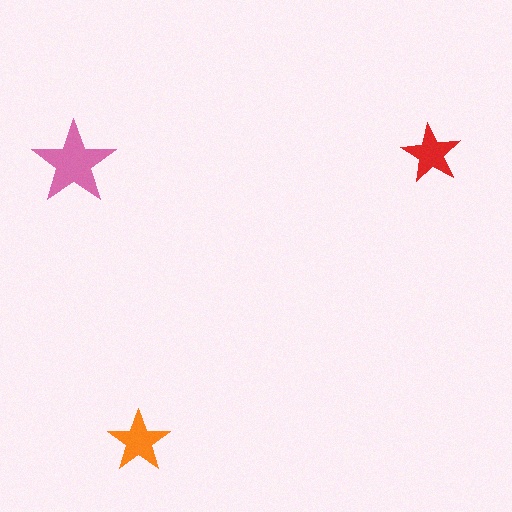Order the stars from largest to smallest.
the pink one, the orange one, the red one.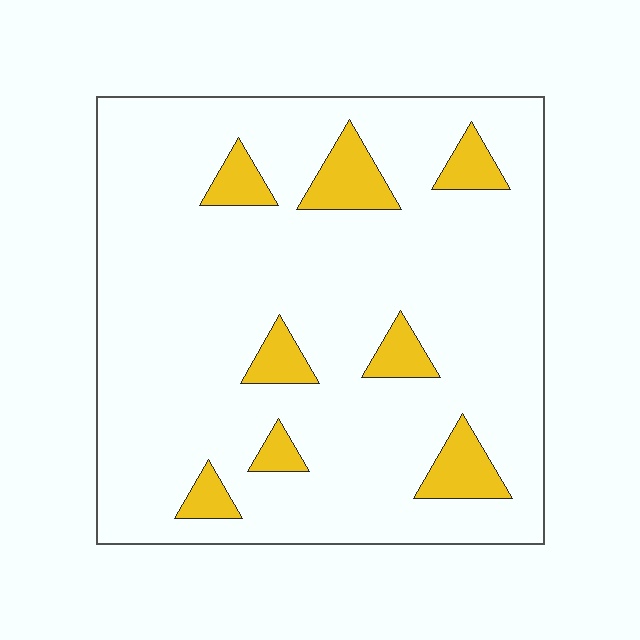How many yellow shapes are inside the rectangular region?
8.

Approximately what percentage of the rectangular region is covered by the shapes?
Approximately 10%.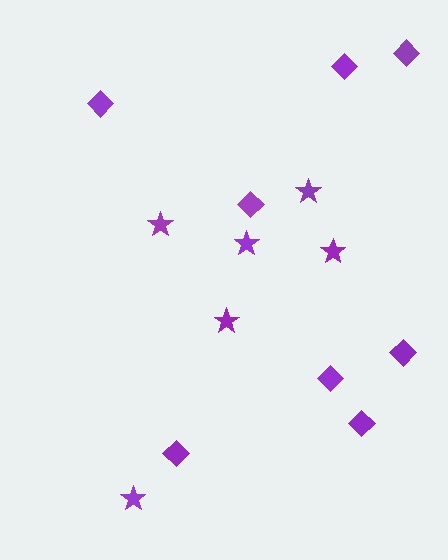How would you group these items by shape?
There are 2 groups: one group of diamonds (8) and one group of stars (6).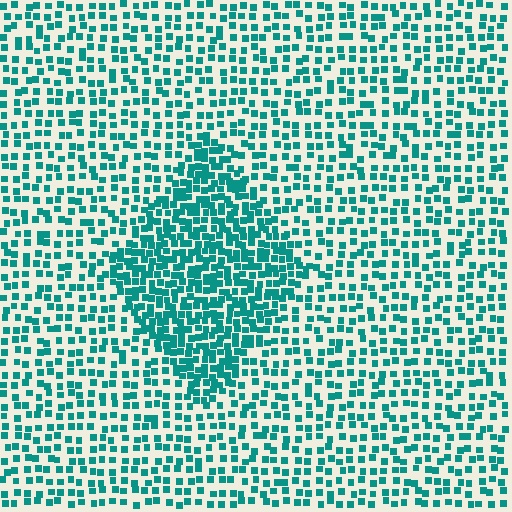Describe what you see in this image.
The image contains small teal elements arranged at two different densities. A diamond-shaped region is visible where the elements are more densely packed than the surrounding area.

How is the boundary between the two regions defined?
The boundary is defined by a change in element density (approximately 1.9x ratio). All elements are the same color, size, and shape.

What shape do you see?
I see a diamond.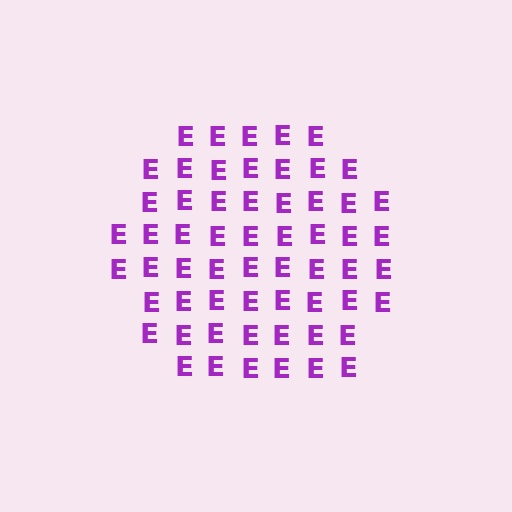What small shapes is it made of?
It is made of small letter E's.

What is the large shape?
The large shape is a hexagon.